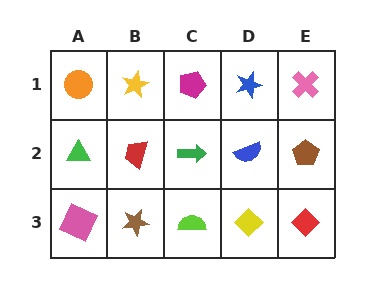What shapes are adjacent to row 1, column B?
A red trapezoid (row 2, column B), an orange circle (row 1, column A), a magenta pentagon (row 1, column C).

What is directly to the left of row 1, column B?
An orange circle.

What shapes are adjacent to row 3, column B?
A red trapezoid (row 2, column B), a pink square (row 3, column A), a lime semicircle (row 3, column C).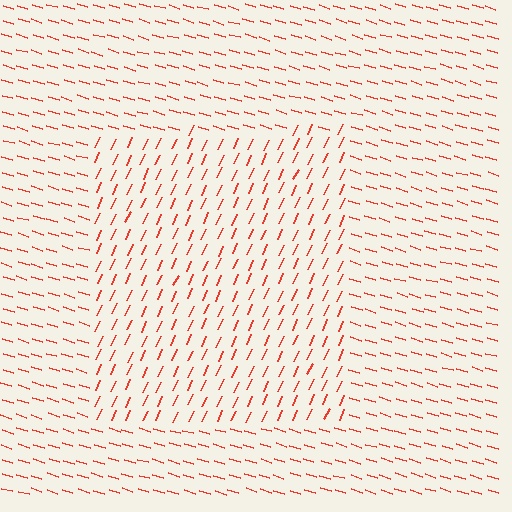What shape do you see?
I see a rectangle.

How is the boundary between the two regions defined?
The boundary is defined purely by a change in line orientation (approximately 82 degrees difference). All lines are the same color and thickness.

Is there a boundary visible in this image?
Yes, there is a texture boundary formed by a change in line orientation.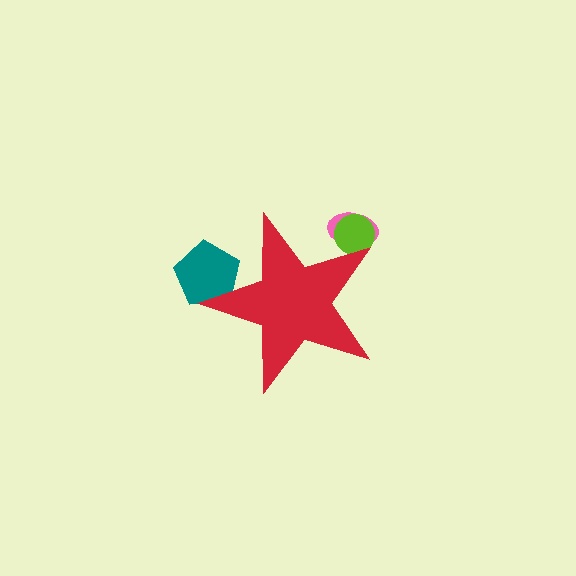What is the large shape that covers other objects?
A red star.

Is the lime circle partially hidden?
Yes, the lime circle is partially hidden behind the red star.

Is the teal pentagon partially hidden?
Yes, the teal pentagon is partially hidden behind the red star.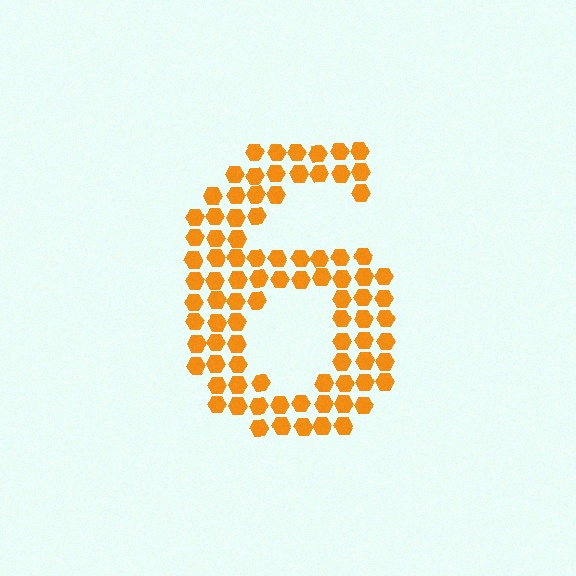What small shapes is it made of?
It is made of small hexagons.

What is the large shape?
The large shape is the digit 6.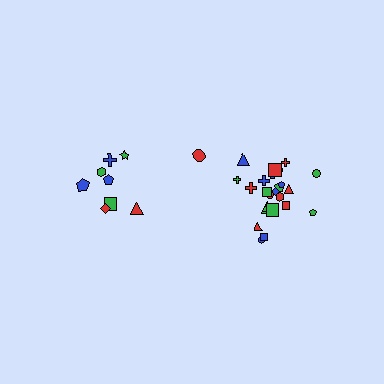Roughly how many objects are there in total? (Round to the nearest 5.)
Roughly 35 objects in total.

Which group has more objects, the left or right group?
The right group.